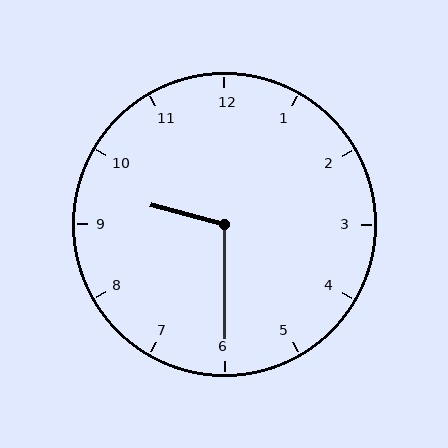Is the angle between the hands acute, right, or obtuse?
It is obtuse.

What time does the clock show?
9:30.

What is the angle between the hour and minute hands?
Approximately 105 degrees.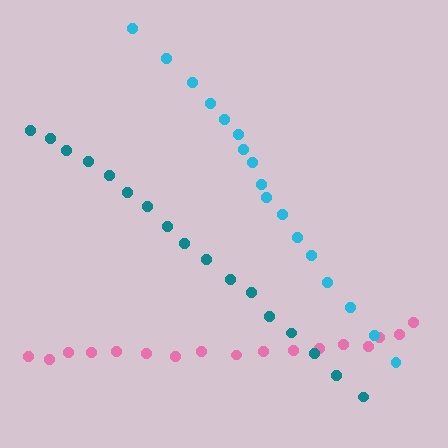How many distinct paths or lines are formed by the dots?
There are 3 distinct paths.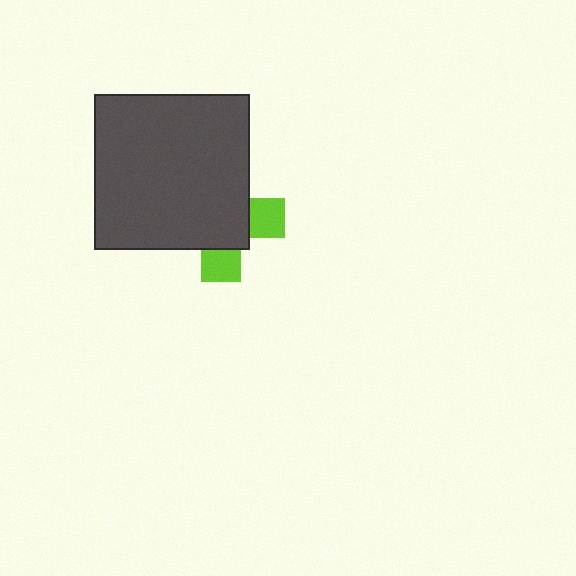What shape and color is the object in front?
The object in front is a dark gray square.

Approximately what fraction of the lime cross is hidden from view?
Roughly 69% of the lime cross is hidden behind the dark gray square.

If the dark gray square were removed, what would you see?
You would see the complete lime cross.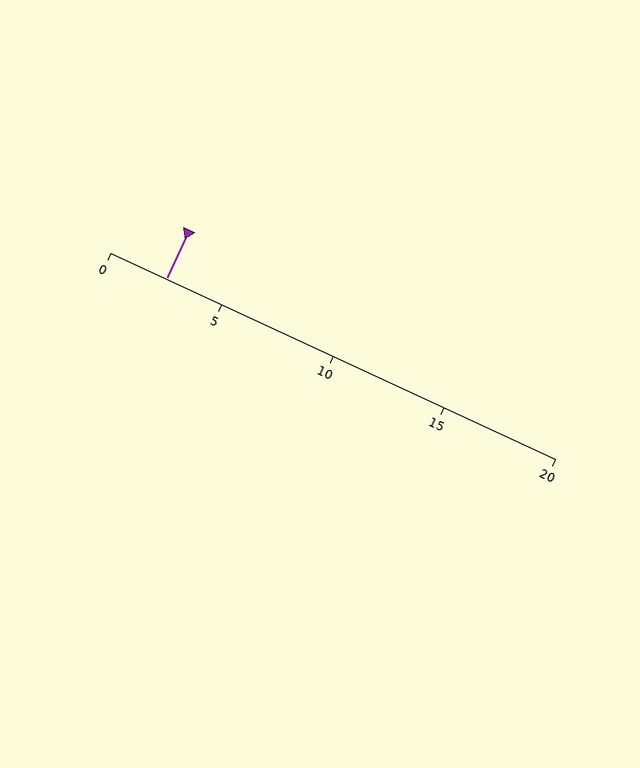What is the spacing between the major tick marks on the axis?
The major ticks are spaced 5 apart.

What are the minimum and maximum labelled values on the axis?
The axis runs from 0 to 20.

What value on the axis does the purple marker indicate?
The marker indicates approximately 2.5.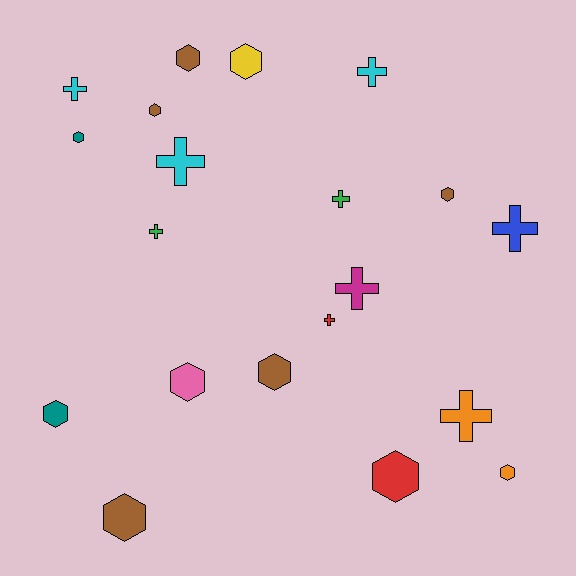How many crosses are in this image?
There are 9 crosses.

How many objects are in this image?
There are 20 objects.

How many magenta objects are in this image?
There is 1 magenta object.